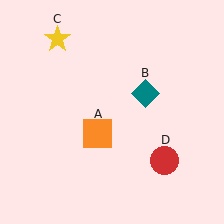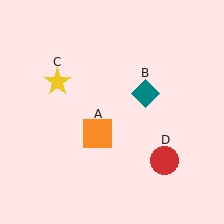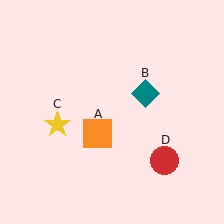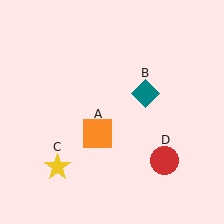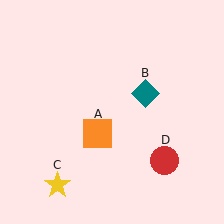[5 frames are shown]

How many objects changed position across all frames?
1 object changed position: yellow star (object C).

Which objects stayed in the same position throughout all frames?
Orange square (object A) and teal diamond (object B) and red circle (object D) remained stationary.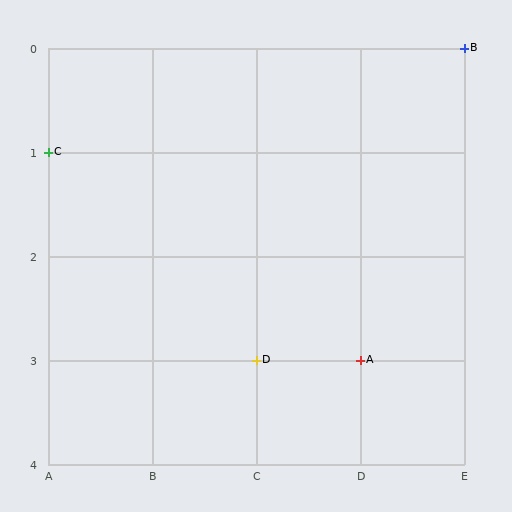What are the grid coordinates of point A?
Point A is at grid coordinates (D, 3).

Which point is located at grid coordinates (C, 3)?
Point D is at (C, 3).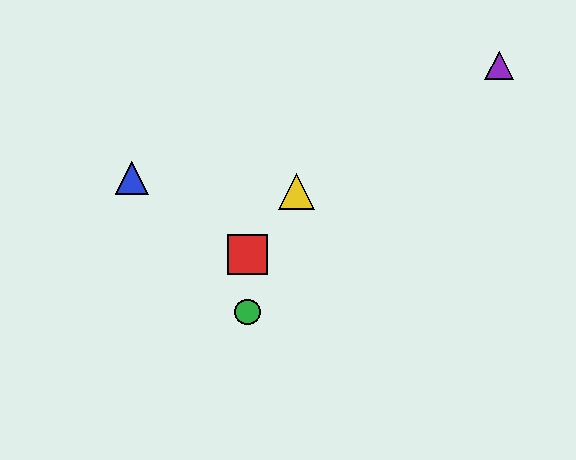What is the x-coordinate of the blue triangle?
The blue triangle is at x≈132.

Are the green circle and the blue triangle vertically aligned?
No, the green circle is at x≈248 and the blue triangle is at x≈132.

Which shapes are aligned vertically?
The red square, the green circle are aligned vertically.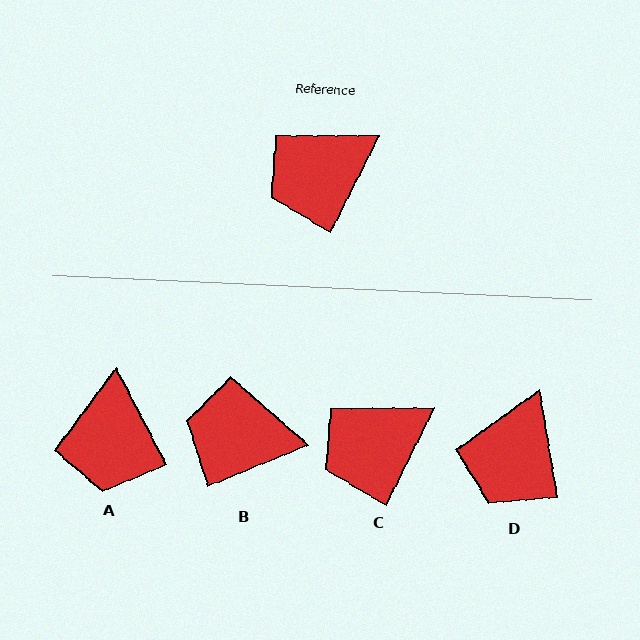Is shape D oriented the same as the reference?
No, it is off by about 36 degrees.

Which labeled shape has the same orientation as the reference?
C.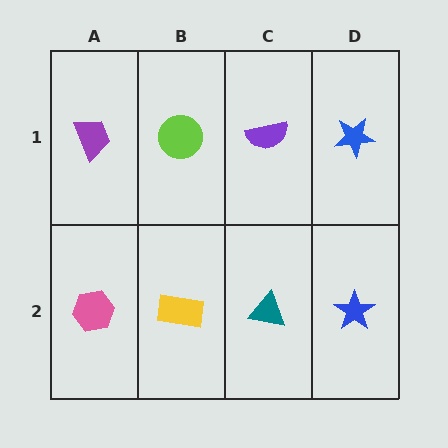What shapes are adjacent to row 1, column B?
A yellow rectangle (row 2, column B), a purple trapezoid (row 1, column A), a purple semicircle (row 1, column C).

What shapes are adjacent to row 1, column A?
A pink hexagon (row 2, column A), a lime circle (row 1, column B).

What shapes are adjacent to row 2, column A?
A purple trapezoid (row 1, column A), a yellow rectangle (row 2, column B).